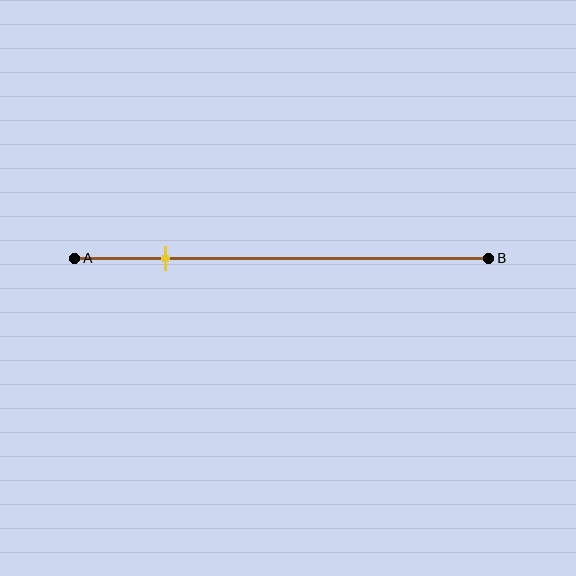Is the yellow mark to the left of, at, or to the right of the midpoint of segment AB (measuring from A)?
The yellow mark is to the left of the midpoint of segment AB.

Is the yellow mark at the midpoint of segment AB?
No, the mark is at about 20% from A, not at the 50% midpoint.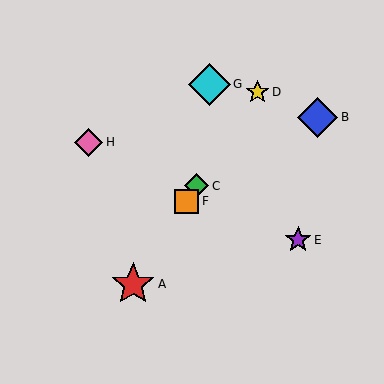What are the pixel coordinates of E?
Object E is at (298, 240).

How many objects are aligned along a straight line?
4 objects (A, C, D, F) are aligned along a straight line.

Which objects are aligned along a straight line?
Objects A, C, D, F are aligned along a straight line.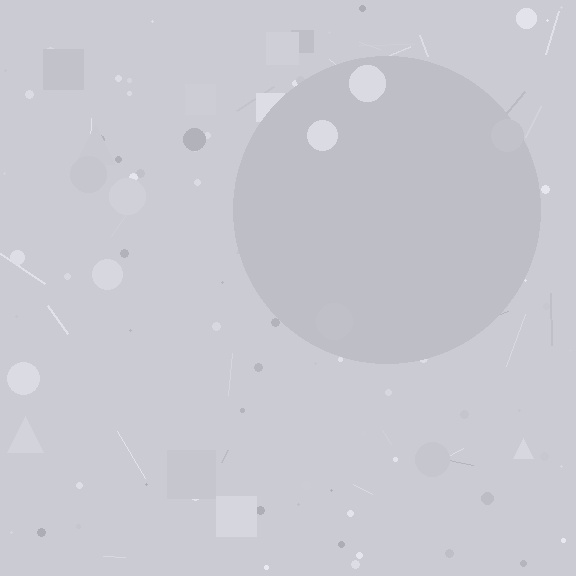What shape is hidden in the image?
A circle is hidden in the image.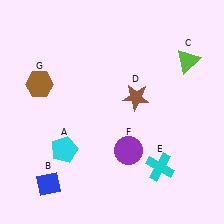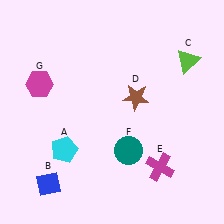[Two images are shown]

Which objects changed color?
E changed from cyan to magenta. F changed from purple to teal. G changed from brown to magenta.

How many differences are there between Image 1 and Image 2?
There are 3 differences between the two images.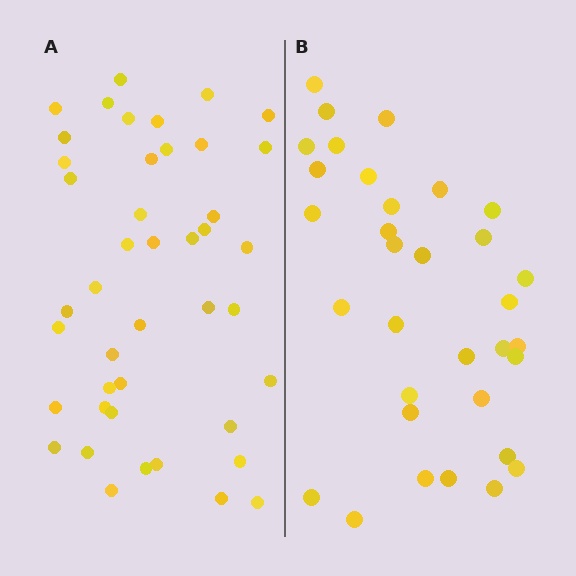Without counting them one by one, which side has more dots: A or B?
Region A (the left region) has more dots.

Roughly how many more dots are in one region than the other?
Region A has roughly 10 or so more dots than region B.